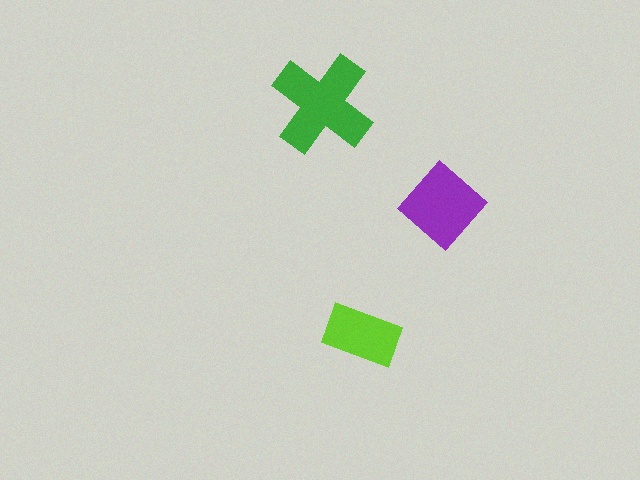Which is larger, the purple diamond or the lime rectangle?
The purple diamond.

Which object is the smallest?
The lime rectangle.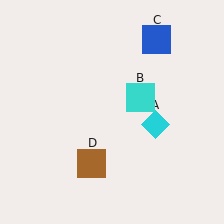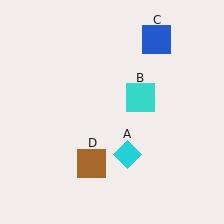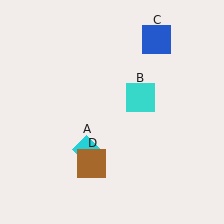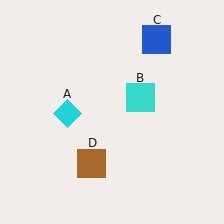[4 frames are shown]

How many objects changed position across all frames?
1 object changed position: cyan diamond (object A).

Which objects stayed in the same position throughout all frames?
Cyan square (object B) and blue square (object C) and brown square (object D) remained stationary.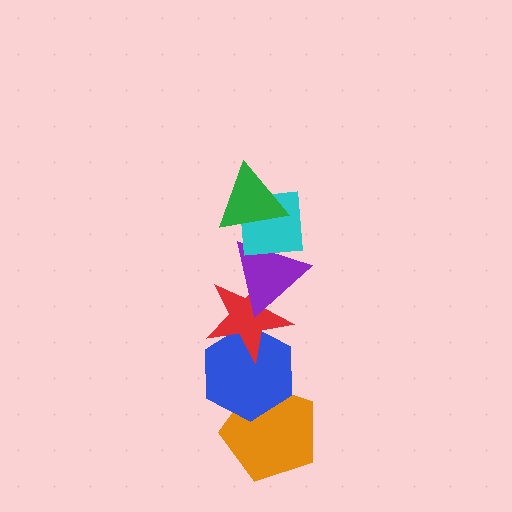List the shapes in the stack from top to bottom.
From top to bottom: the green triangle, the cyan square, the purple triangle, the red star, the blue hexagon, the orange pentagon.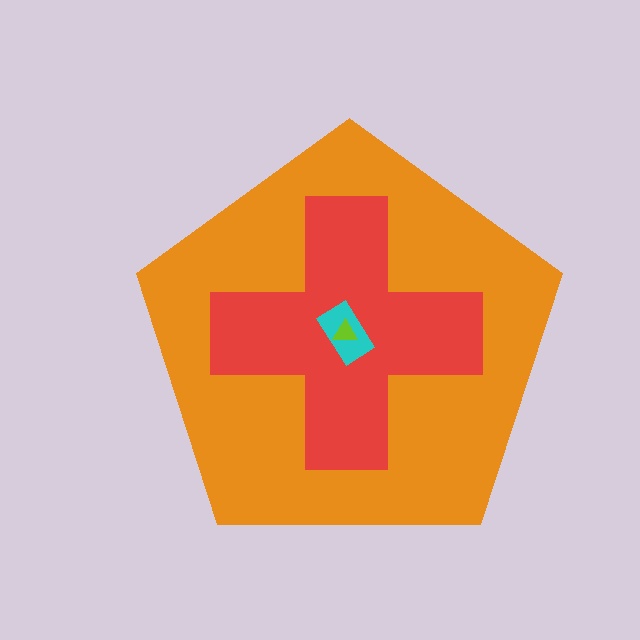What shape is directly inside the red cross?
The cyan rectangle.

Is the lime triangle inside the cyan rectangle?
Yes.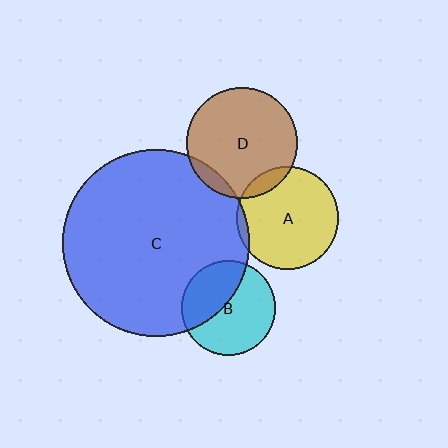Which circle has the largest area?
Circle C (blue).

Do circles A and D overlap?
Yes.